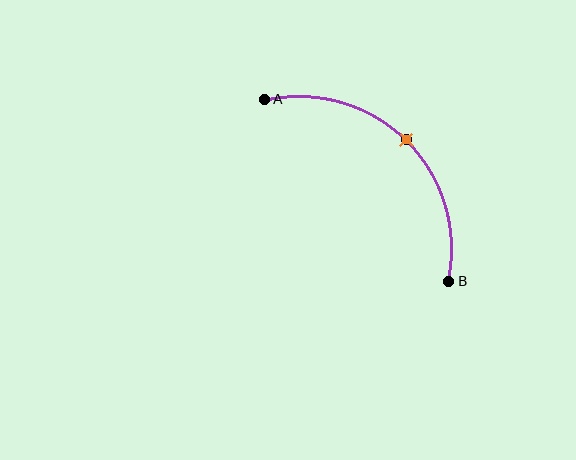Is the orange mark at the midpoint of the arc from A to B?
Yes. The orange mark lies on the arc at equal arc-length from both A and B — it is the arc midpoint.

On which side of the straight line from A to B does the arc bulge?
The arc bulges above and to the right of the straight line connecting A and B.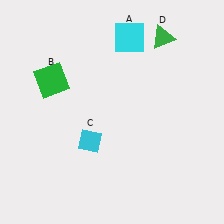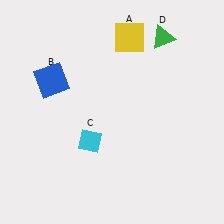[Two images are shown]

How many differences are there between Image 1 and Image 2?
There are 2 differences between the two images.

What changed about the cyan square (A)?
In Image 1, A is cyan. In Image 2, it changed to yellow.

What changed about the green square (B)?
In Image 1, B is green. In Image 2, it changed to blue.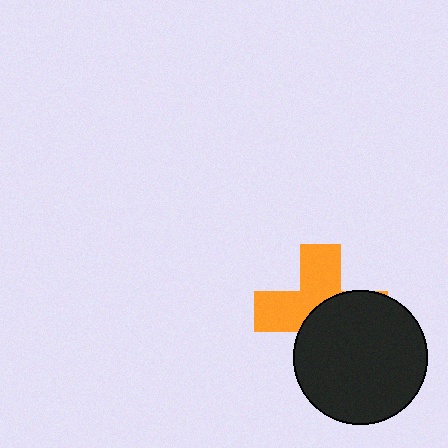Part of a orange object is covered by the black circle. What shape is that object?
It is a cross.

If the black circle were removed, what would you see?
You would see the complete orange cross.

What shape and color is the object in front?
The object in front is a black circle.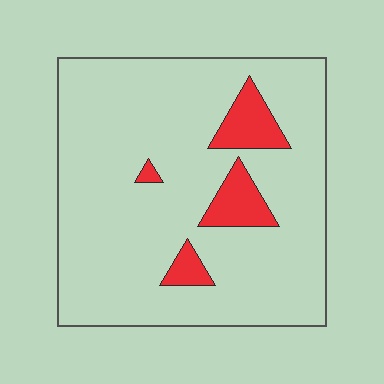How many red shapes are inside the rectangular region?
4.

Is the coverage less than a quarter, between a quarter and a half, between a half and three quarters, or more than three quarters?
Less than a quarter.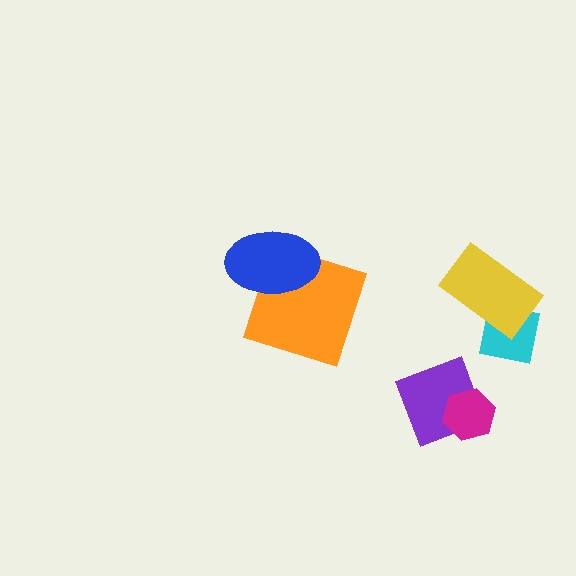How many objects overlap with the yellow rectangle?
1 object overlaps with the yellow rectangle.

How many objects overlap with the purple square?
1 object overlaps with the purple square.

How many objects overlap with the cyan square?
1 object overlaps with the cyan square.